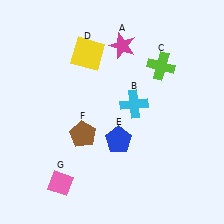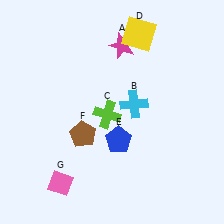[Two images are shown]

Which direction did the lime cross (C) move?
The lime cross (C) moved left.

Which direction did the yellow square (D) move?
The yellow square (D) moved right.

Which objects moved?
The objects that moved are: the lime cross (C), the yellow square (D).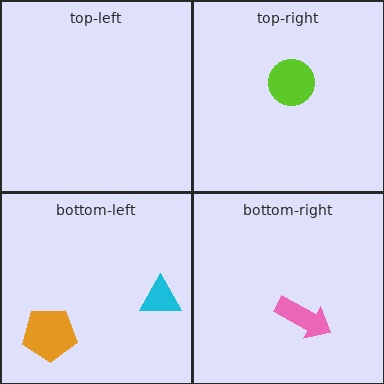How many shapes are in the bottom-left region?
2.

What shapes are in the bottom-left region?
The orange pentagon, the cyan triangle.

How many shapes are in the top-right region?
1.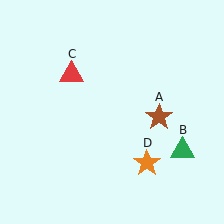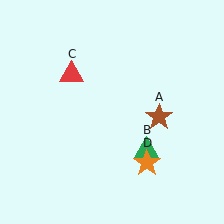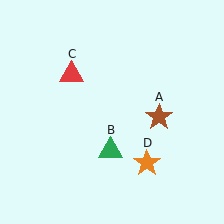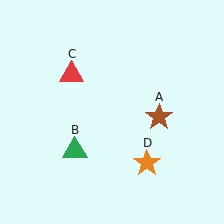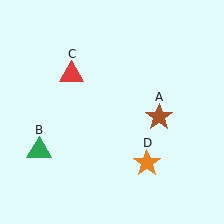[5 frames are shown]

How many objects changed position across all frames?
1 object changed position: green triangle (object B).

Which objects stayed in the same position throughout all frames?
Brown star (object A) and red triangle (object C) and orange star (object D) remained stationary.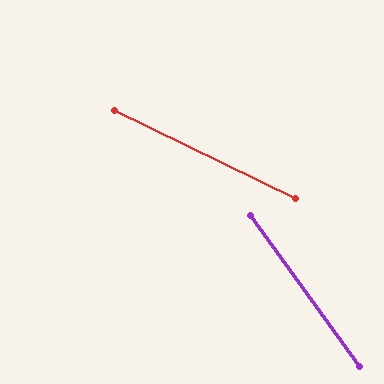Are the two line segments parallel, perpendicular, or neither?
Neither parallel nor perpendicular — they differ by about 29°.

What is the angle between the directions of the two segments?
Approximately 29 degrees.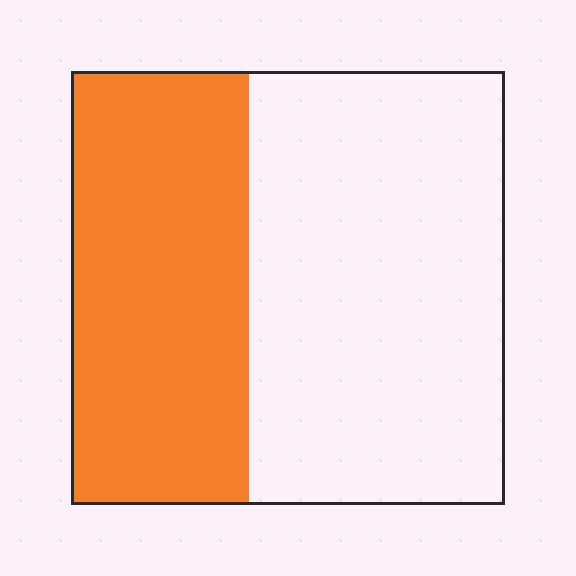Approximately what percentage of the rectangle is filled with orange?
Approximately 40%.